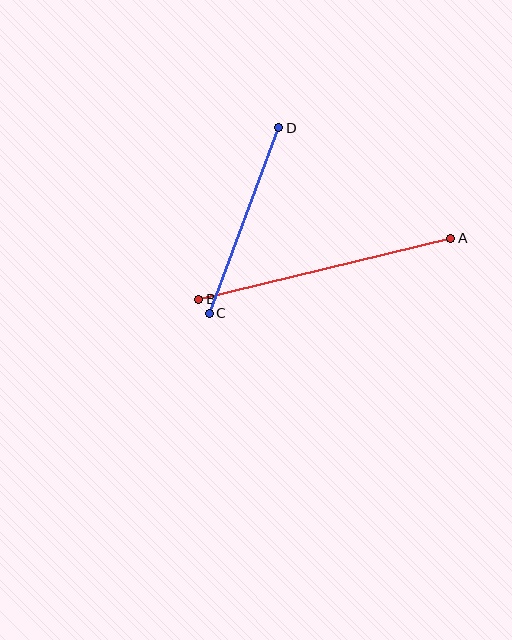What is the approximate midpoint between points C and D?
The midpoint is at approximately (244, 220) pixels.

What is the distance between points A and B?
The distance is approximately 260 pixels.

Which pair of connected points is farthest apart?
Points A and B are farthest apart.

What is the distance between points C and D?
The distance is approximately 198 pixels.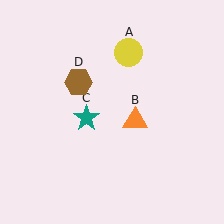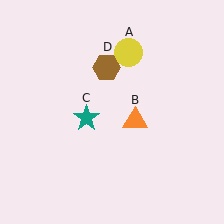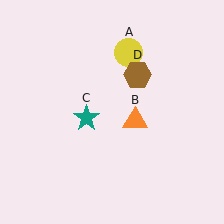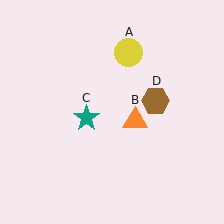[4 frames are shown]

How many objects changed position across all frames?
1 object changed position: brown hexagon (object D).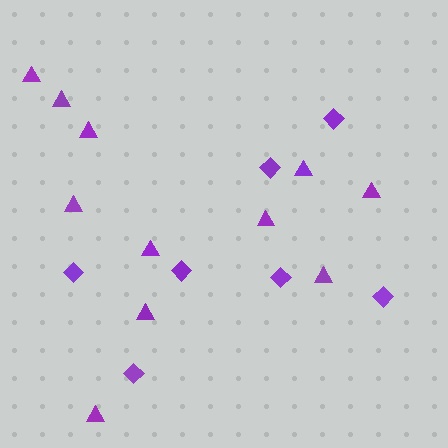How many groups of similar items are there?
There are 2 groups: one group of diamonds (7) and one group of triangles (11).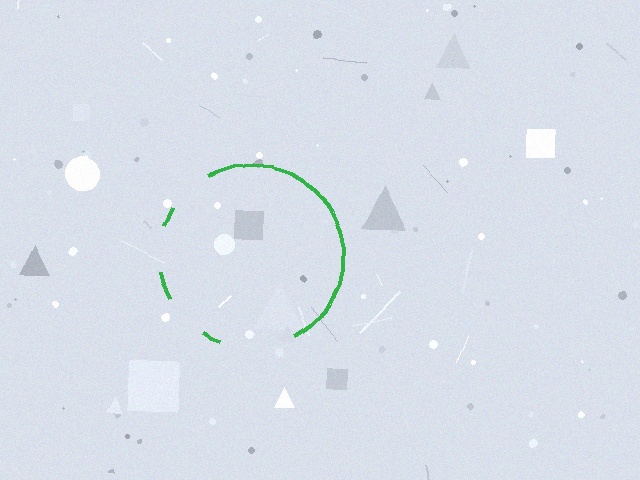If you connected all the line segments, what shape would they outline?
They would outline a circle.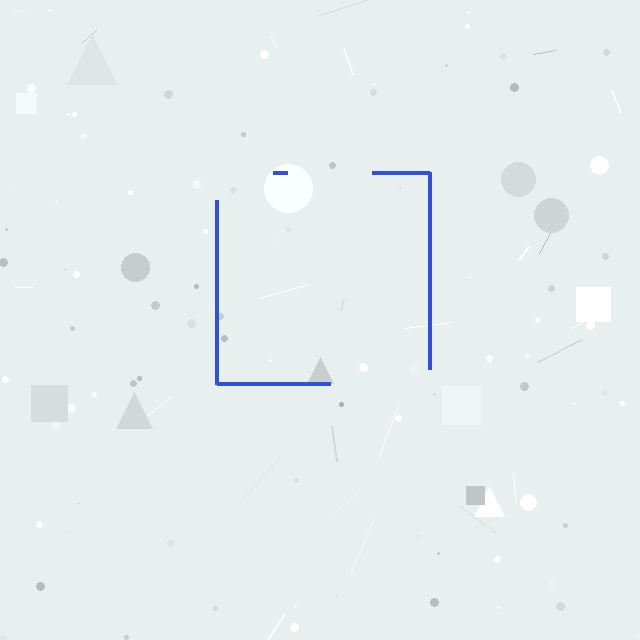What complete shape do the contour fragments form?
The contour fragments form a square.